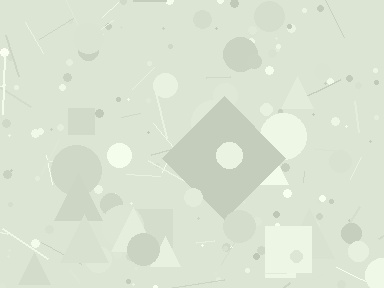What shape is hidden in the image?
A diamond is hidden in the image.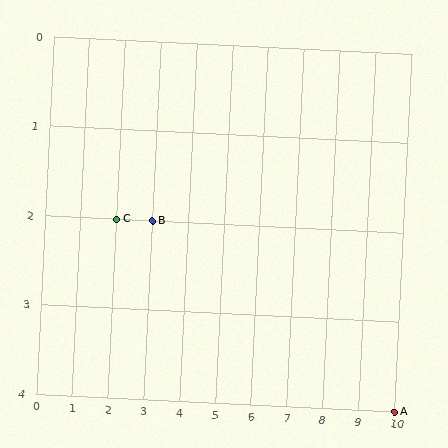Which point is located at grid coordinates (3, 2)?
Point B is at (3, 2).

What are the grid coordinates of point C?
Point C is at grid coordinates (2, 2).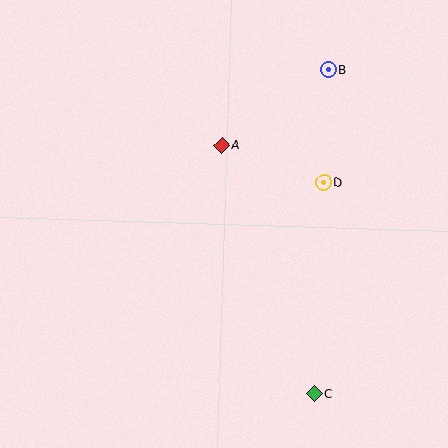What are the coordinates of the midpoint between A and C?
The midpoint between A and C is at (268, 269).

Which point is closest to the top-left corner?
Point A is closest to the top-left corner.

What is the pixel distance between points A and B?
The distance between A and B is 130 pixels.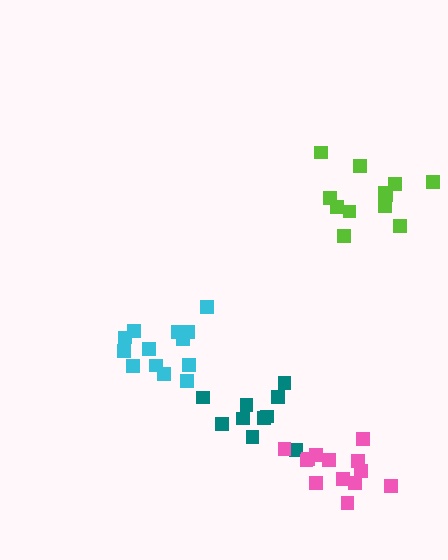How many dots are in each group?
Group 1: 10 dots, Group 2: 12 dots, Group 3: 13 dots, Group 4: 13 dots (48 total).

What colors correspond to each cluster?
The clusters are colored: teal, lime, cyan, pink.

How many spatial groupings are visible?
There are 4 spatial groupings.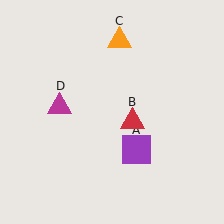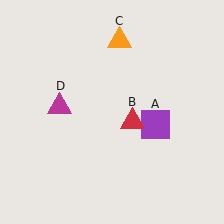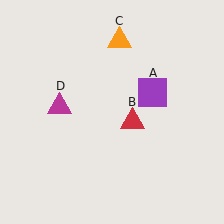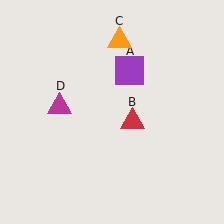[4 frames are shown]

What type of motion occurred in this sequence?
The purple square (object A) rotated counterclockwise around the center of the scene.